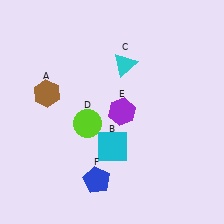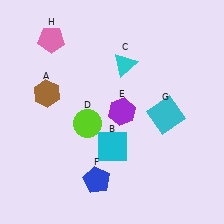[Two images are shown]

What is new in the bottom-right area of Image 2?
A cyan square (G) was added in the bottom-right area of Image 2.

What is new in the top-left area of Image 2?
A pink pentagon (H) was added in the top-left area of Image 2.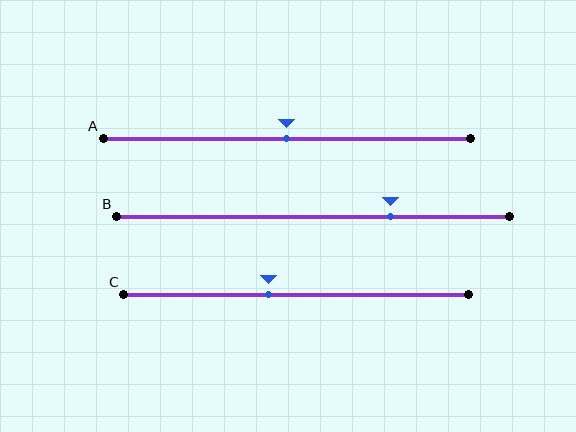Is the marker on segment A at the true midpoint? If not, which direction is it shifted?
Yes, the marker on segment A is at the true midpoint.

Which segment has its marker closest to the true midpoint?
Segment A has its marker closest to the true midpoint.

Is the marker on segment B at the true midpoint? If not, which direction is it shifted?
No, the marker on segment B is shifted to the right by about 20% of the segment length.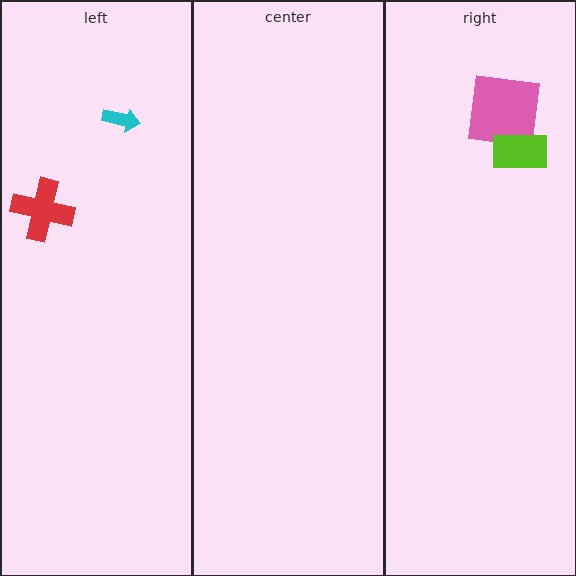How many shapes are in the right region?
2.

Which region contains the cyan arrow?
The left region.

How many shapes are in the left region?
2.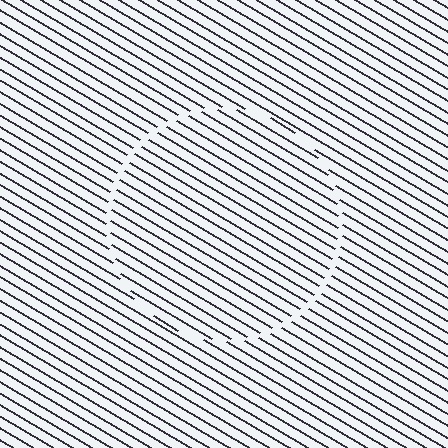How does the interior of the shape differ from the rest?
The interior of the shape contains the same grating, shifted by half a period — the contour is defined by the phase discontinuity where line-ends from the inner and outer gratings abut.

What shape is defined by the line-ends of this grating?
An illusory circle. The interior of the shape contains the same grating, shifted by half a period — the contour is defined by the phase discontinuity where line-ends from the inner and outer gratings abut.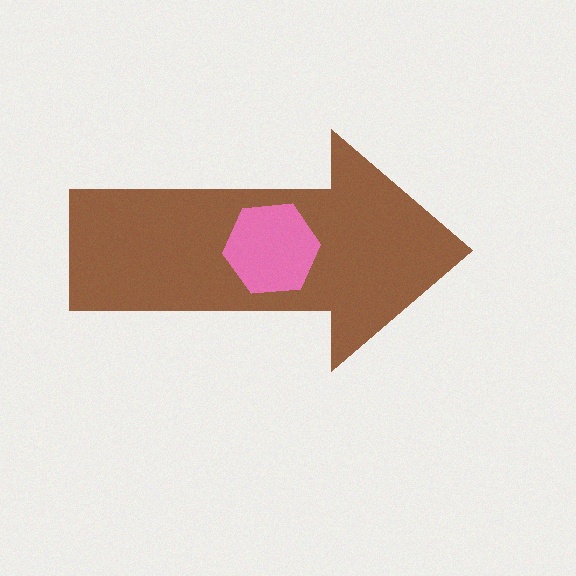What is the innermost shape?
The pink hexagon.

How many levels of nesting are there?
2.